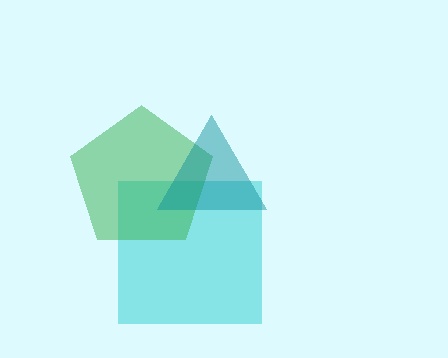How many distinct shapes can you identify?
There are 3 distinct shapes: a cyan square, a green pentagon, a teal triangle.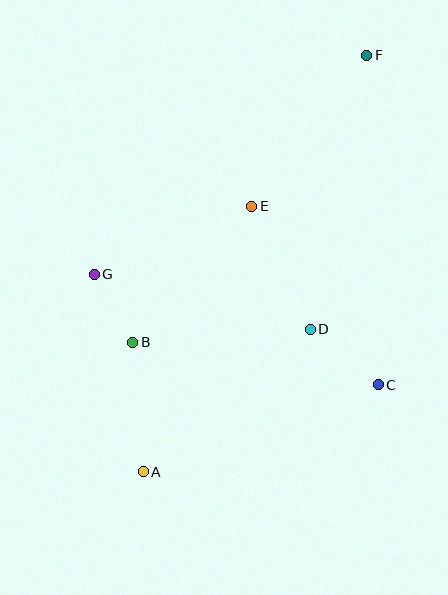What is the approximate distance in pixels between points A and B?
The distance between A and B is approximately 130 pixels.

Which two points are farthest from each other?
Points A and F are farthest from each other.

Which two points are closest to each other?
Points B and G are closest to each other.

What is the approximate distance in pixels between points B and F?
The distance between B and F is approximately 370 pixels.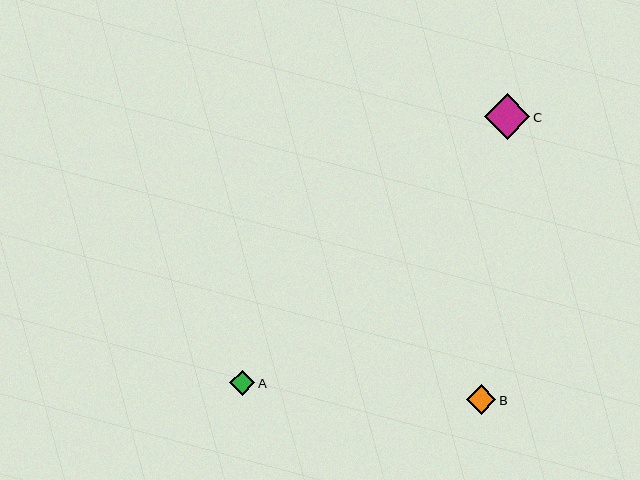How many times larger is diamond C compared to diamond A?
Diamond C is approximately 1.8 times the size of diamond A.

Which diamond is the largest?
Diamond C is the largest with a size of approximately 45 pixels.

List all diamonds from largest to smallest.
From largest to smallest: C, B, A.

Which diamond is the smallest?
Diamond A is the smallest with a size of approximately 25 pixels.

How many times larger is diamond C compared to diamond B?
Diamond C is approximately 1.6 times the size of diamond B.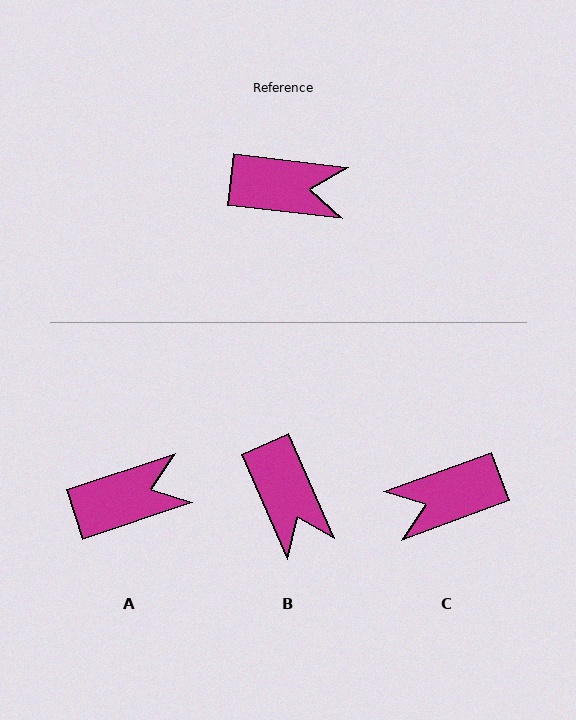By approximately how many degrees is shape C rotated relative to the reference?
Approximately 153 degrees clockwise.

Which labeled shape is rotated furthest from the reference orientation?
C, about 153 degrees away.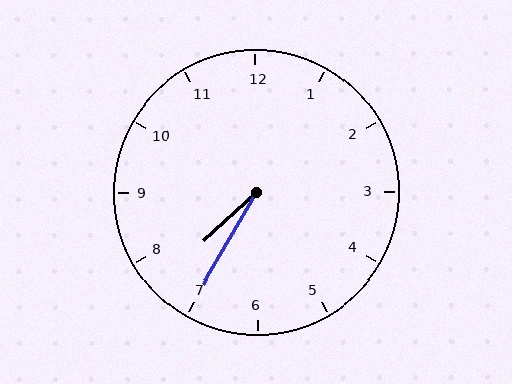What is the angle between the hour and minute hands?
Approximately 18 degrees.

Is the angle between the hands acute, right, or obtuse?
It is acute.